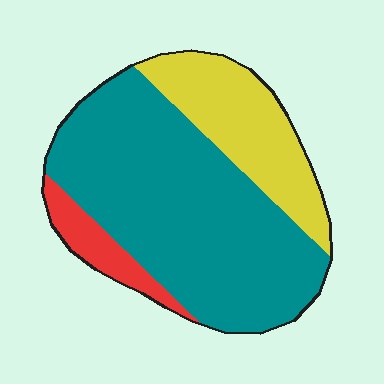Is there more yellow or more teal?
Teal.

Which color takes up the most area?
Teal, at roughly 65%.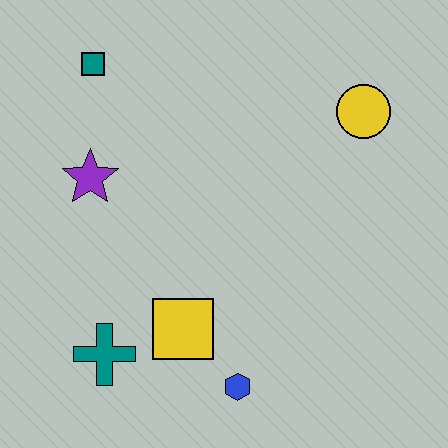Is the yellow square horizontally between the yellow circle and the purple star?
Yes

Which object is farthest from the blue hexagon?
The teal square is farthest from the blue hexagon.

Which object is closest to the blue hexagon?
The yellow square is closest to the blue hexagon.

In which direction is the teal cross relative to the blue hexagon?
The teal cross is to the left of the blue hexagon.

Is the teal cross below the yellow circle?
Yes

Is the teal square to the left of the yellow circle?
Yes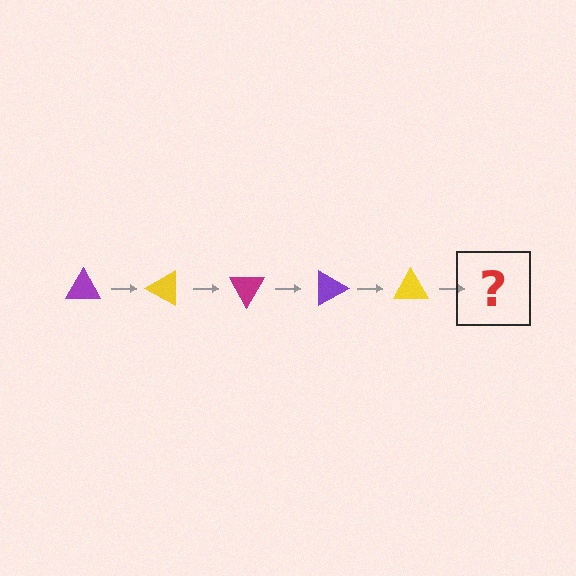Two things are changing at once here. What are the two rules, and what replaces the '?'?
The two rules are that it rotates 30 degrees each step and the color cycles through purple, yellow, and magenta. The '?' should be a magenta triangle, rotated 150 degrees from the start.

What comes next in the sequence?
The next element should be a magenta triangle, rotated 150 degrees from the start.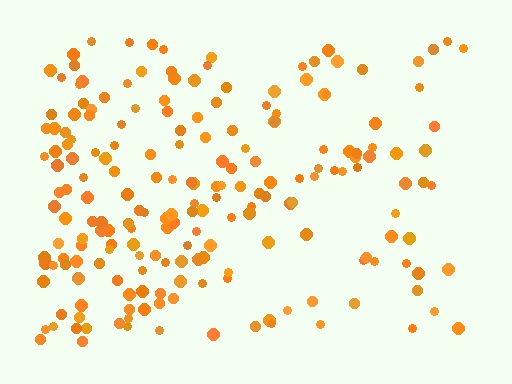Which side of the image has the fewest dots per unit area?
The right.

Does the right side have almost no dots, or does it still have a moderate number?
Still a moderate number, just noticeably fewer than the left.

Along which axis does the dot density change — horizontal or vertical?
Horizontal.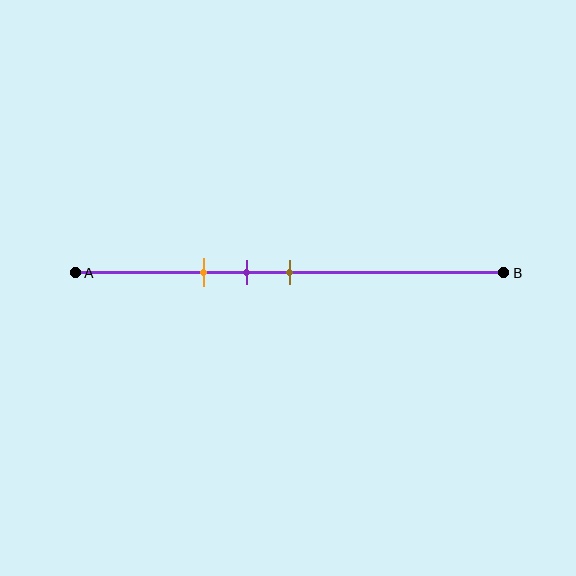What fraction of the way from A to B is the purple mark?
The purple mark is approximately 40% (0.4) of the way from A to B.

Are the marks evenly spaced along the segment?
Yes, the marks are approximately evenly spaced.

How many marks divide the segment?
There are 3 marks dividing the segment.